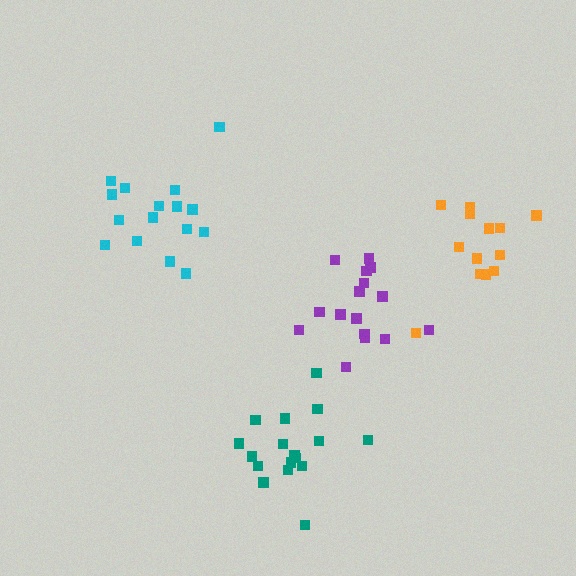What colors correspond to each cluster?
The clusters are colored: teal, cyan, orange, purple.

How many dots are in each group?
Group 1: 17 dots, Group 2: 16 dots, Group 3: 13 dots, Group 4: 16 dots (62 total).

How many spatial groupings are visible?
There are 4 spatial groupings.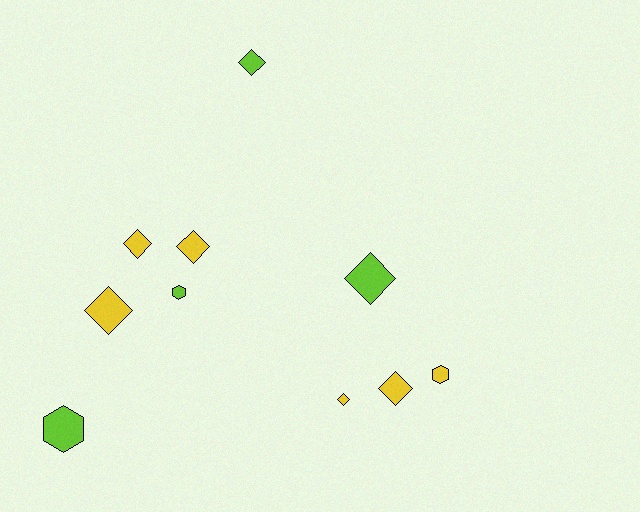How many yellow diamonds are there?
There are 5 yellow diamonds.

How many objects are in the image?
There are 10 objects.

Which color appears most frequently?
Yellow, with 6 objects.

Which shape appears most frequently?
Diamond, with 7 objects.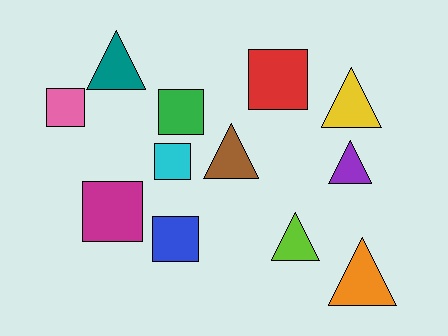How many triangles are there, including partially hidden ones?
There are 6 triangles.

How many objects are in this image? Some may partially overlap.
There are 12 objects.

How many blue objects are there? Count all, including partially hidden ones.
There is 1 blue object.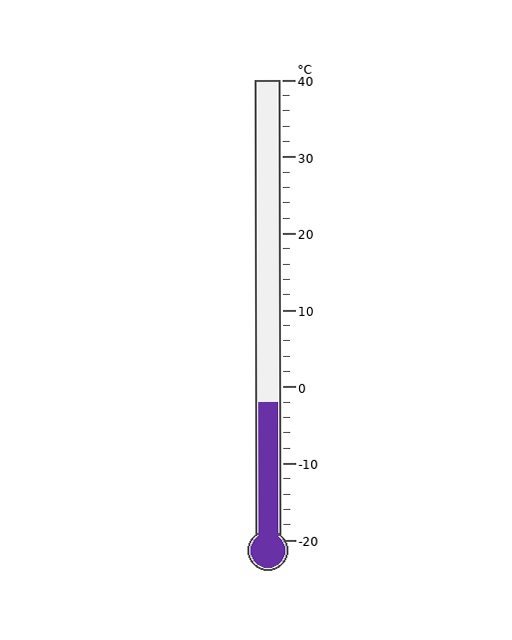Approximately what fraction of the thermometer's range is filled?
The thermometer is filled to approximately 30% of its range.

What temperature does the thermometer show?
The thermometer shows approximately -2°C.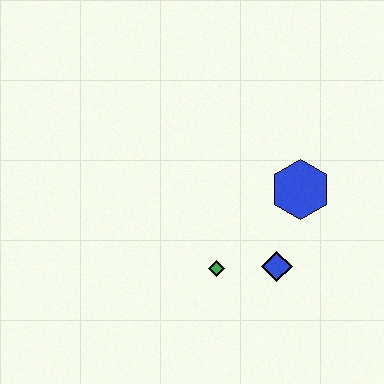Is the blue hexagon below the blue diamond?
No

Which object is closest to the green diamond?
The blue diamond is closest to the green diamond.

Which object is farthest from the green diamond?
The blue hexagon is farthest from the green diamond.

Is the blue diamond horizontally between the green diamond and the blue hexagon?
Yes